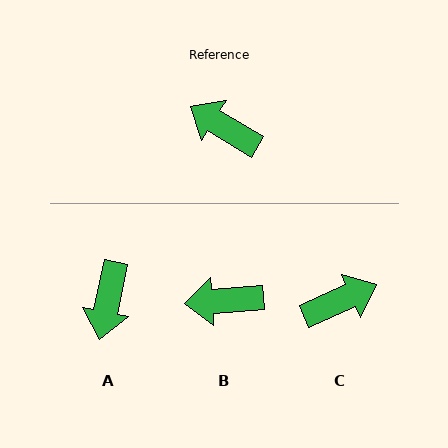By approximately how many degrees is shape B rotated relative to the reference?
Approximately 35 degrees counter-clockwise.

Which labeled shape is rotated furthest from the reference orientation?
C, about 125 degrees away.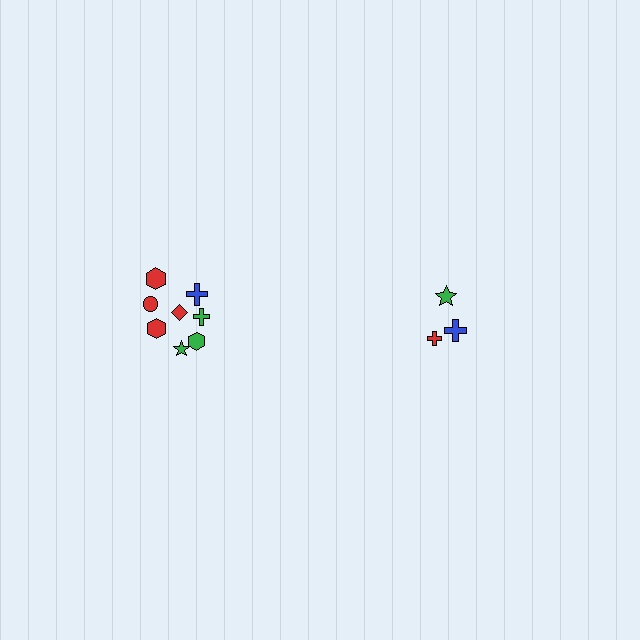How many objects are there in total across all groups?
There are 11 objects.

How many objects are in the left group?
There are 8 objects.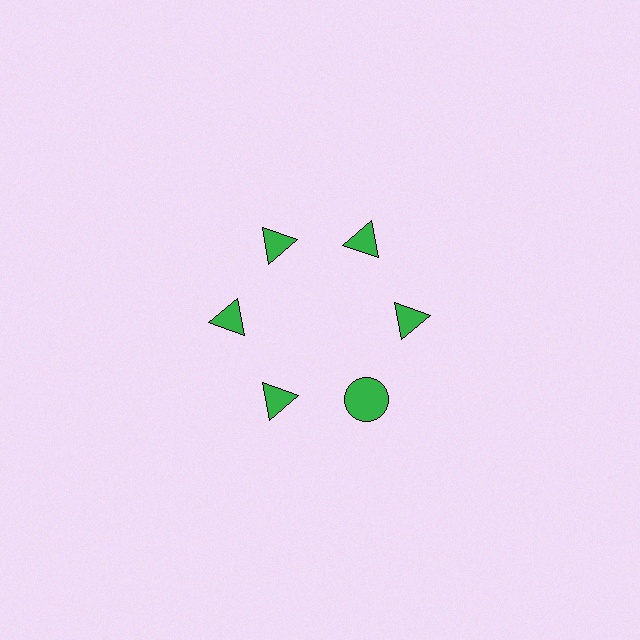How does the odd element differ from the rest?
It has a different shape: circle instead of triangle.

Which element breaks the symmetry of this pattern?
The green circle at roughly the 5 o'clock position breaks the symmetry. All other shapes are green triangles.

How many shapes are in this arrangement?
There are 6 shapes arranged in a ring pattern.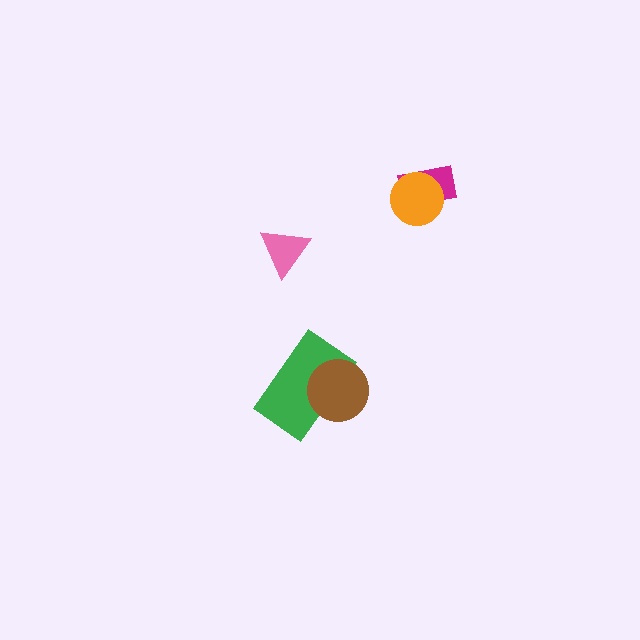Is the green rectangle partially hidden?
Yes, it is partially covered by another shape.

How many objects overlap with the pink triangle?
0 objects overlap with the pink triangle.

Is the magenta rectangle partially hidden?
Yes, it is partially covered by another shape.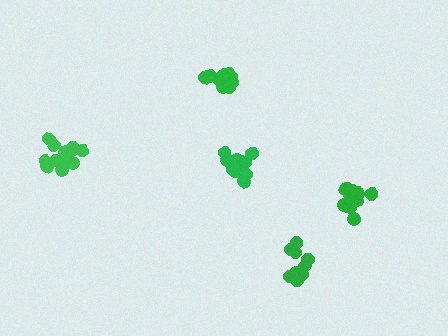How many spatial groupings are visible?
There are 5 spatial groupings.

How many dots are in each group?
Group 1: 14 dots, Group 2: 13 dots, Group 3: 14 dots, Group 4: 12 dots, Group 5: 10 dots (63 total).